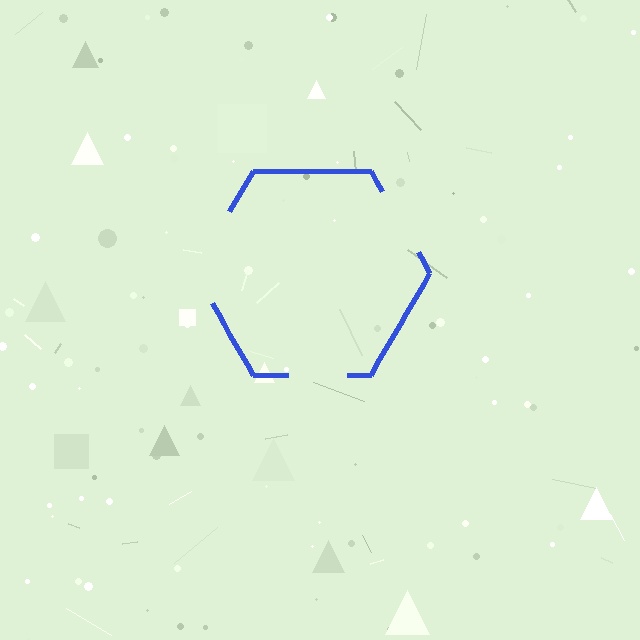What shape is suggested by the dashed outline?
The dashed outline suggests a hexagon.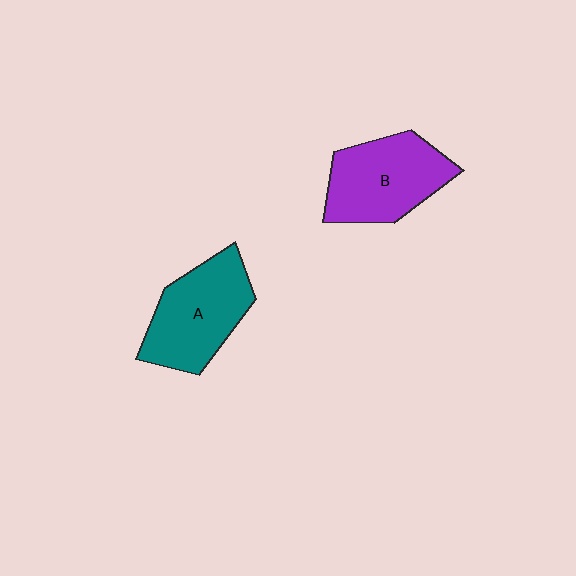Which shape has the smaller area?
Shape B (purple).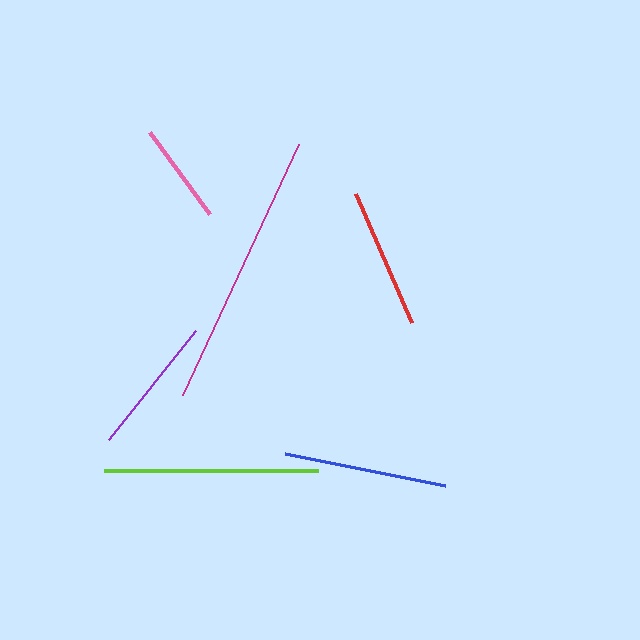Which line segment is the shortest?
The pink line is the shortest at approximately 101 pixels.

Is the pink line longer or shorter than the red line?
The red line is longer than the pink line.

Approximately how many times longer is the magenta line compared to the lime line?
The magenta line is approximately 1.3 times the length of the lime line.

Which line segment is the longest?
The magenta line is the longest at approximately 277 pixels.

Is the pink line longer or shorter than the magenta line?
The magenta line is longer than the pink line.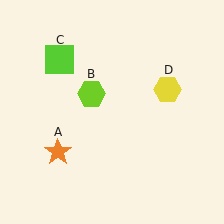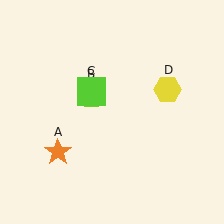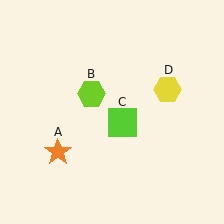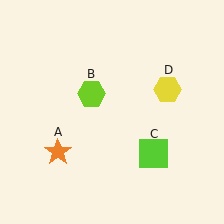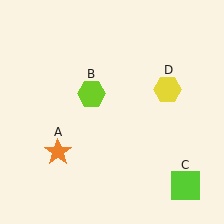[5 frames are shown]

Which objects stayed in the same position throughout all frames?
Orange star (object A) and lime hexagon (object B) and yellow hexagon (object D) remained stationary.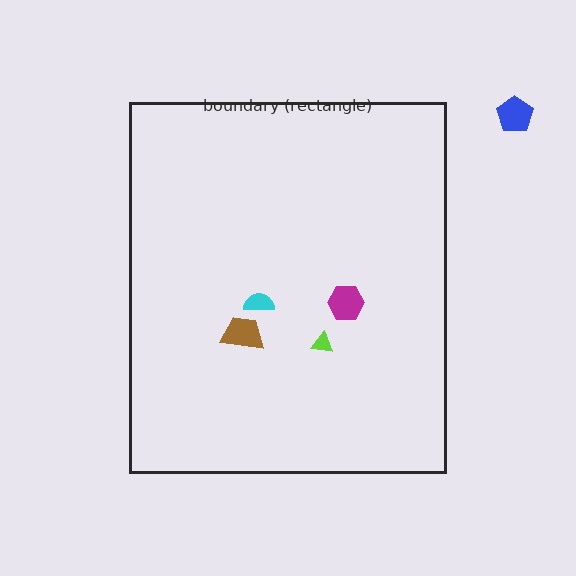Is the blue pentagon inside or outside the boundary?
Outside.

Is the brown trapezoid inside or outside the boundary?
Inside.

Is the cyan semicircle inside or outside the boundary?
Inside.